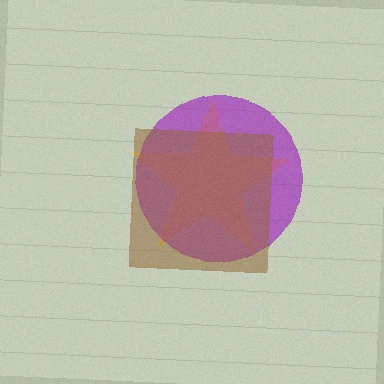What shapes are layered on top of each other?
The layered shapes are: a yellow star, a purple circle, a brown square.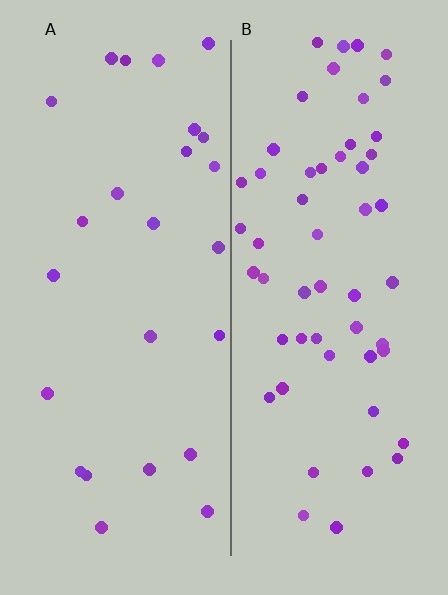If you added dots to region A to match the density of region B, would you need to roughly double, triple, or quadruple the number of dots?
Approximately double.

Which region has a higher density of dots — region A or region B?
B (the right).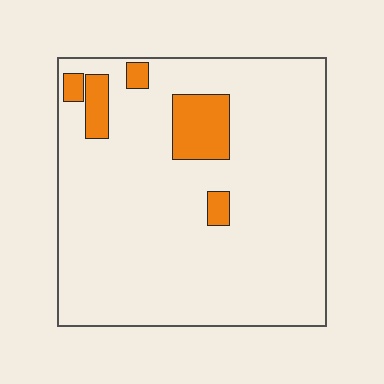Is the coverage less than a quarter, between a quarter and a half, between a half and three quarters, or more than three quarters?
Less than a quarter.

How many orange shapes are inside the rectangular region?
5.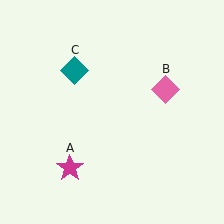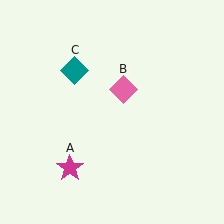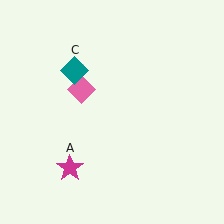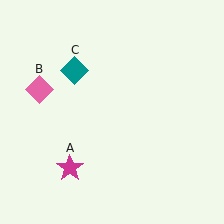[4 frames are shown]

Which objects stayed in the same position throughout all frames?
Magenta star (object A) and teal diamond (object C) remained stationary.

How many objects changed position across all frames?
1 object changed position: pink diamond (object B).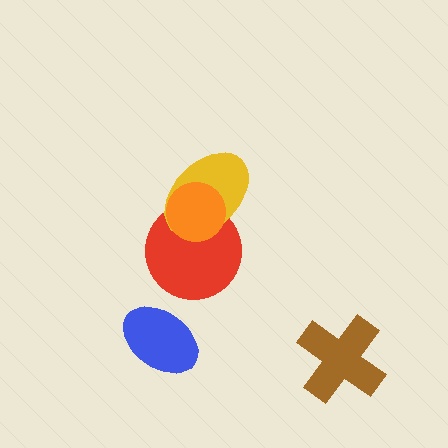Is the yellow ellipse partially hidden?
Yes, it is partially covered by another shape.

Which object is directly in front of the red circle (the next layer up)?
The yellow ellipse is directly in front of the red circle.